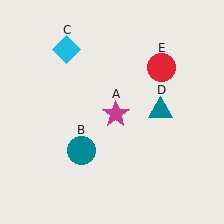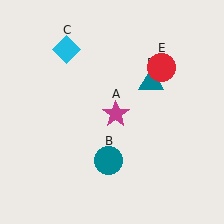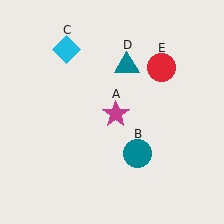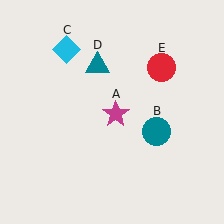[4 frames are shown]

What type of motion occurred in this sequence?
The teal circle (object B), teal triangle (object D) rotated counterclockwise around the center of the scene.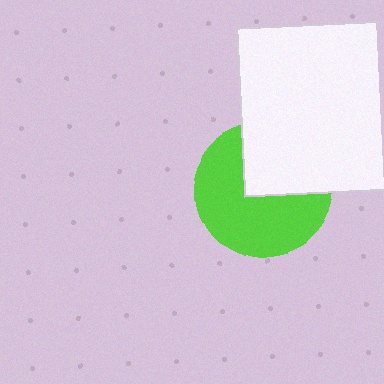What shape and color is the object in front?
The object in front is a white square.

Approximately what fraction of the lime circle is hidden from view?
Roughly 38% of the lime circle is hidden behind the white square.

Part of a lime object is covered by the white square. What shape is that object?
It is a circle.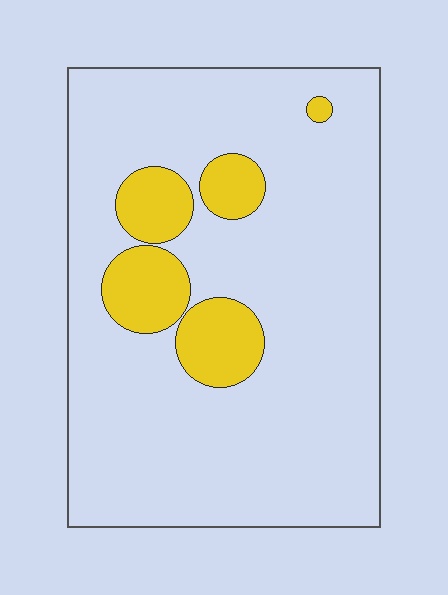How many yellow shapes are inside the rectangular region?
5.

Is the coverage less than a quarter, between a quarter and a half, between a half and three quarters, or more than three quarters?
Less than a quarter.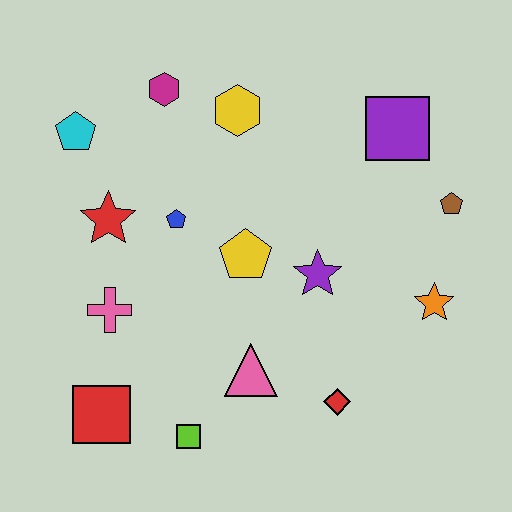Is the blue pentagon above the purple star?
Yes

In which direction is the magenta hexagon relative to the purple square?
The magenta hexagon is to the left of the purple square.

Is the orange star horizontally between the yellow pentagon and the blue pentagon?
No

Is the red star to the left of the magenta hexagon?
Yes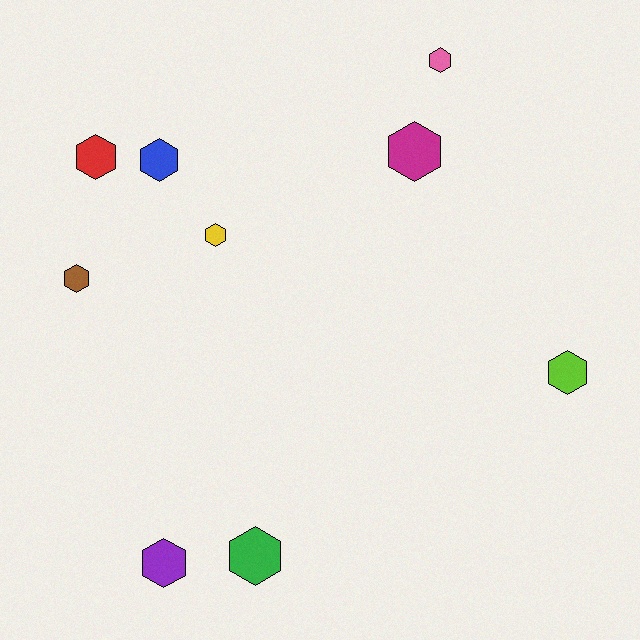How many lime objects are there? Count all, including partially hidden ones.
There is 1 lime object.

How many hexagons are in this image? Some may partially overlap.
There are 9 hexagons.